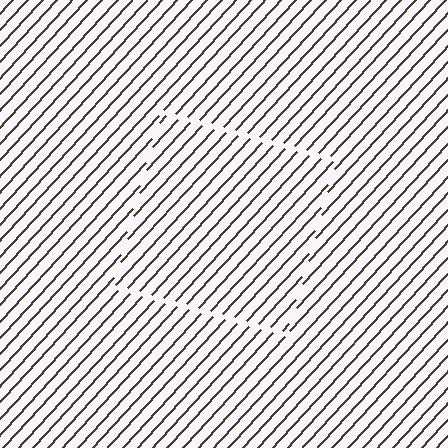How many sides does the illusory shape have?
4 sides — the line-ends trace a square.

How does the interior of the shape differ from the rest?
The interior of the shape contains the same grating, shifted by half a period — the contour is defined by the phase discontinuity where line-ends from the inner and outer gratings abut.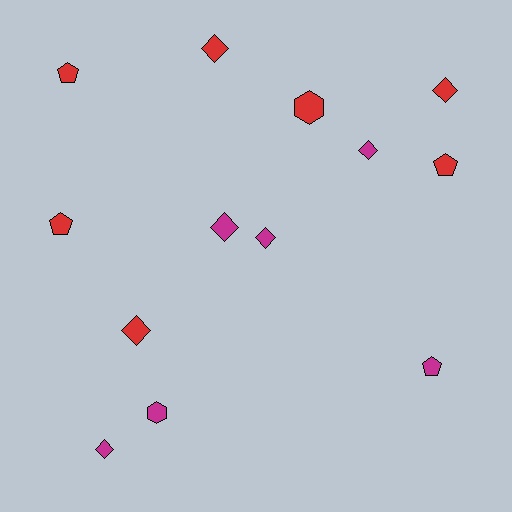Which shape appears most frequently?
Diamond, with 7 objects.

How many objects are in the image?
There are 13 objects.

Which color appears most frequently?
Red, with 7 objects.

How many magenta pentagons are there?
There is 1 magenta pentagon.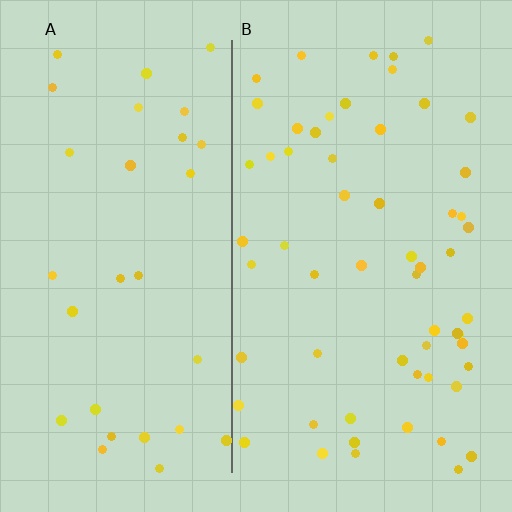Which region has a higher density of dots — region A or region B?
B (the right).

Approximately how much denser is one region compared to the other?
Approximately 1.9× — region B over region A.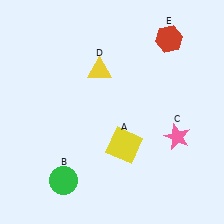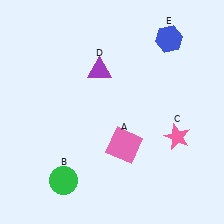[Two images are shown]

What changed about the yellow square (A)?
In Image 1, A is yellow. In Image 2, it changed to pink.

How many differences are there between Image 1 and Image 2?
There are 3 differences between the two images.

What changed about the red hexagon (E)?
In Image 1, E is red. In Image 2, it changed to blue.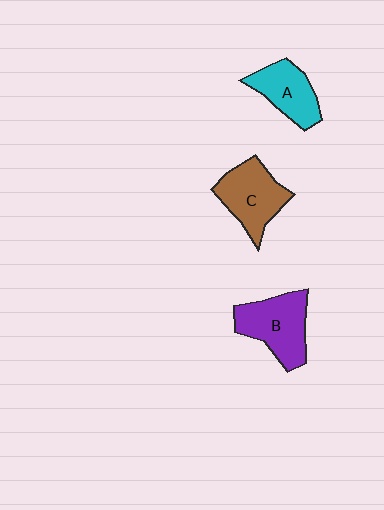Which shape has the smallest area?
Shape A (cyan).